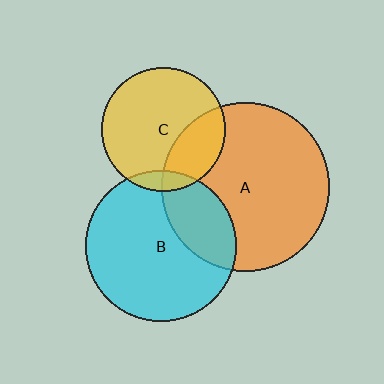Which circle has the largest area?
Circle A (orange).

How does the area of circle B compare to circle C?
Approximately 1.5 times.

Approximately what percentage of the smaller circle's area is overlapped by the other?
Approximately 25%.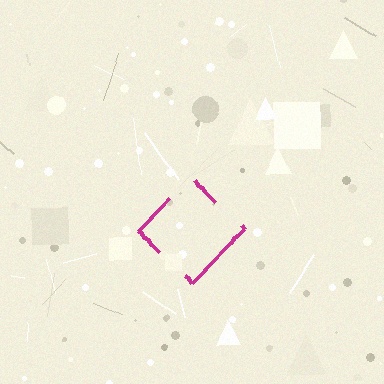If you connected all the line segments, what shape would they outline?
They would outline a diamond.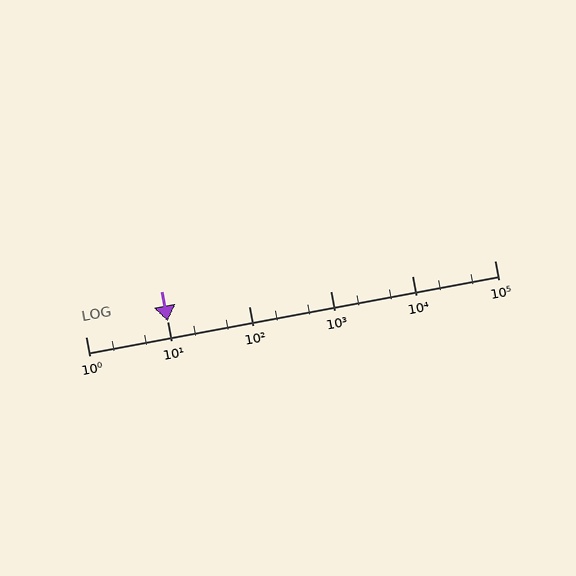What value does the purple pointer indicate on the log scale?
The pointer indicates approximately 10.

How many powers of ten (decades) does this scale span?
The scale spans 5 decades, from 1 to 100000.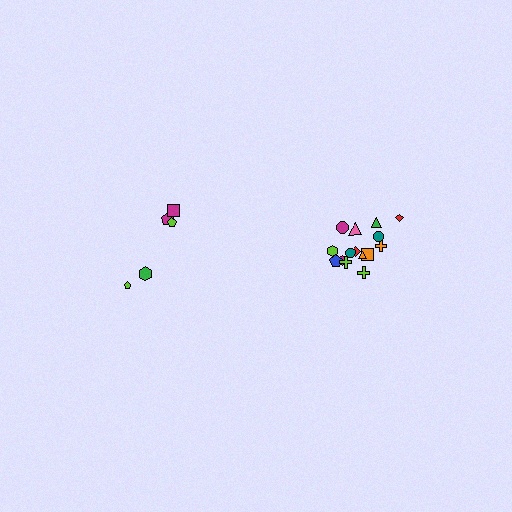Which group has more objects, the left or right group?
The right group.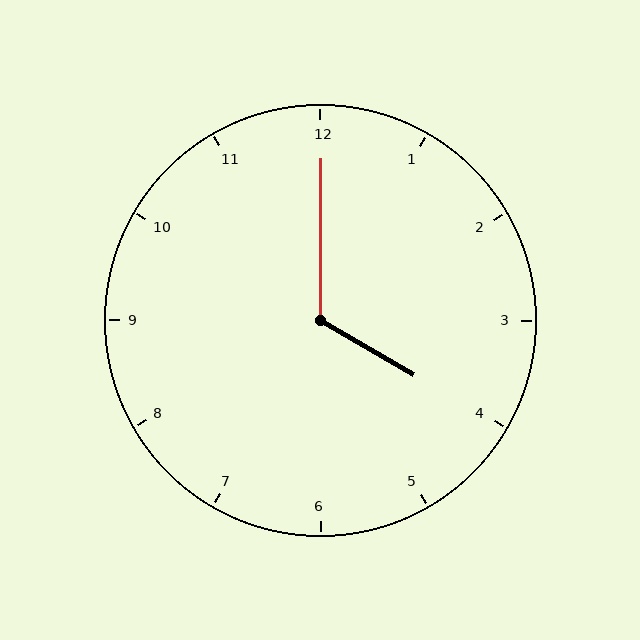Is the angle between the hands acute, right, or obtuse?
It is obtuse.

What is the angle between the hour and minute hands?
Approximately 120 degrees.